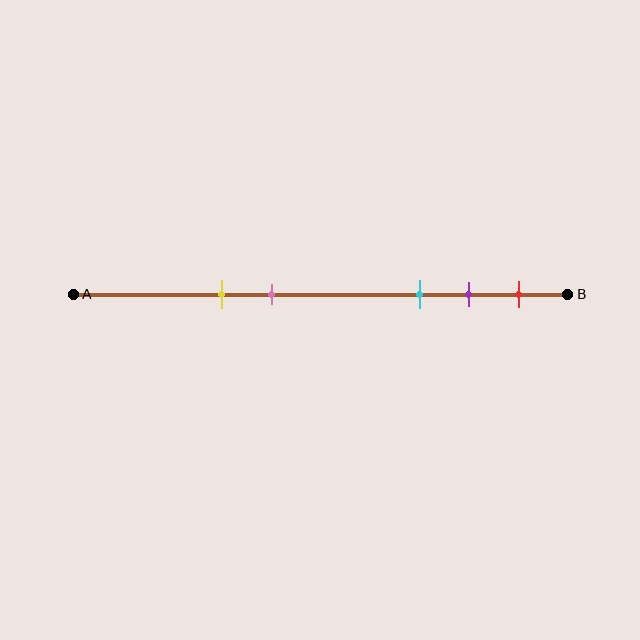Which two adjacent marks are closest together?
The purple and red marks are the closest adjacent pair.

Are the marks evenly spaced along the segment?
No, the marks are not evenly spaced.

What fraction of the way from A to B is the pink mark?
The pink mark is approximately 40% (0.4) of the way from A to B.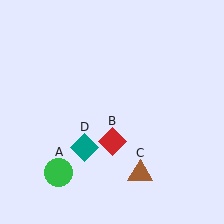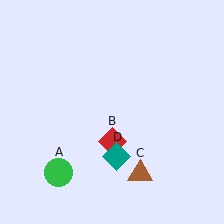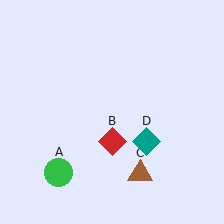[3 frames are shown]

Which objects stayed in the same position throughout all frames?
Green circle (object A) and red diamond (object B) and brown triangle (object C) remained stationary.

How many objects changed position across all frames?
1 object changed position: teal diamond (object D).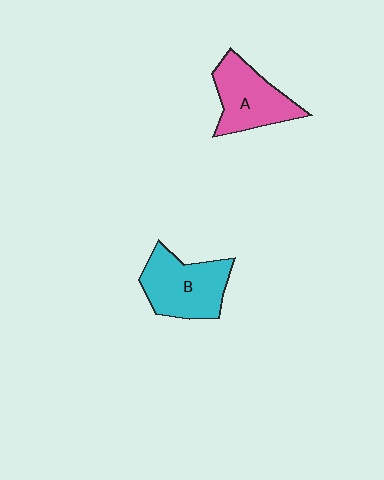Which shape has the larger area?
Shape B (cyan).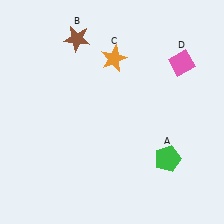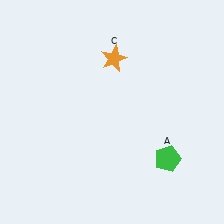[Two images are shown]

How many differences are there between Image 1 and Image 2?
There are 2 differences between the two images.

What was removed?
The pink diamond (D), the brown star (B) were removed in Image 2.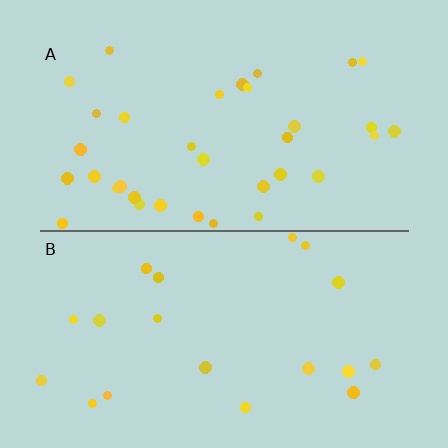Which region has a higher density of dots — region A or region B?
A (the top).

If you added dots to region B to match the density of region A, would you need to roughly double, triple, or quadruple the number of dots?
Approximately double.